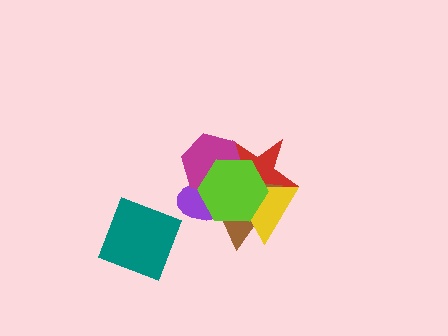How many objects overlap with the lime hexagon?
5 objects overlap with the lime hexagon.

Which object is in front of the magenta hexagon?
The lime hexagon is in front of the magenta hexagon.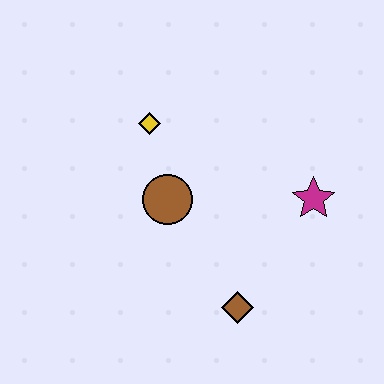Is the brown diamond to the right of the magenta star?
No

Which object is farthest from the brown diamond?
The yellow diamond is farthest from the brown diamond.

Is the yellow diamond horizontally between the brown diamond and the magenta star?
No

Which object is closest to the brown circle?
The yellow diamond is closest to the brown circle.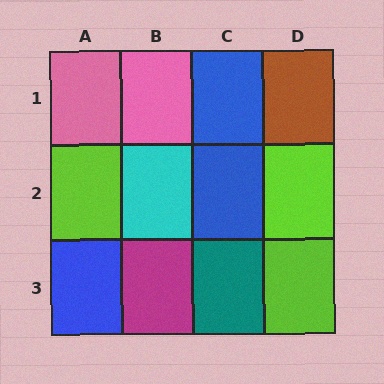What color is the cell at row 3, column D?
Lime.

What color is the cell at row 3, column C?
Teal.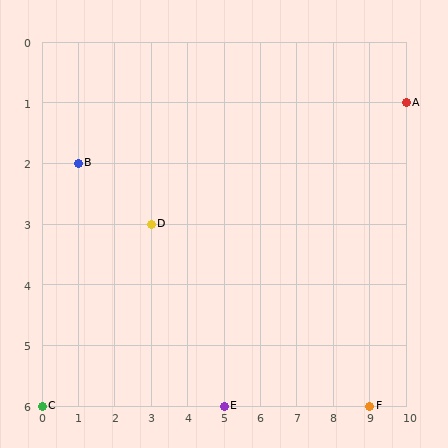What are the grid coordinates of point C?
Point C is at grid coordinates (0, 6).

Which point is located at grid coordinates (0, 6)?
Point C is at (0, 6).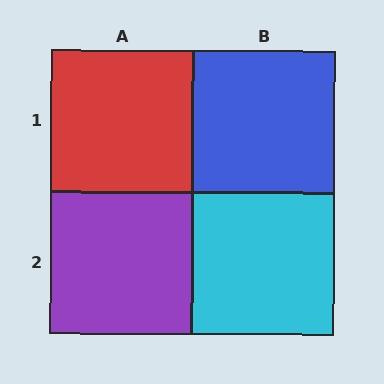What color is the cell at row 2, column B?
Cyan.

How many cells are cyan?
1 cell is cyan.